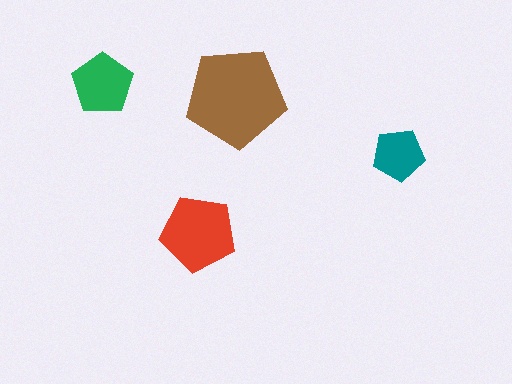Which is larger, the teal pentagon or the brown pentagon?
The brown one.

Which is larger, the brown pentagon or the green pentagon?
The brown one.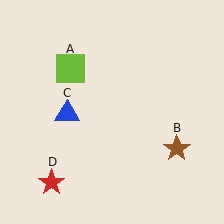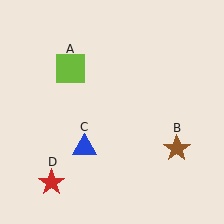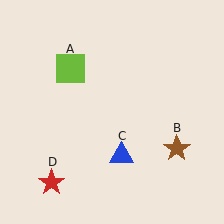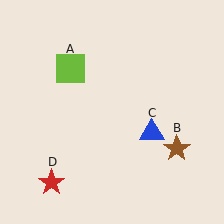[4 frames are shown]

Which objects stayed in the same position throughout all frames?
Lime square (object A) and brown star (object B) and red star (object D) remained stationary.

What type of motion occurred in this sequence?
The blue triangle (object C) rotated counterclockwise around the center of the scene.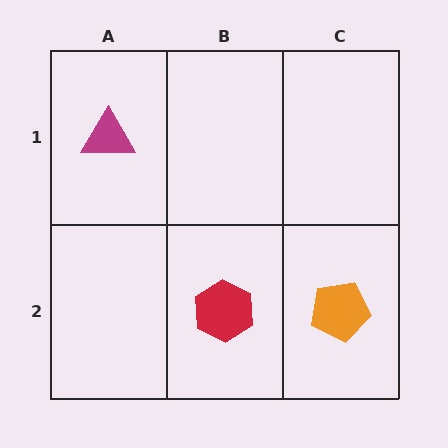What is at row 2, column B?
A red hexagon.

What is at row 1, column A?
A magenta triangle.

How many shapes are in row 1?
1 shape.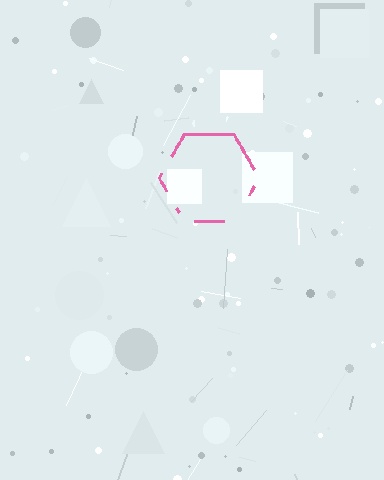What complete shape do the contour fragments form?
The contour fragments form a hexagon.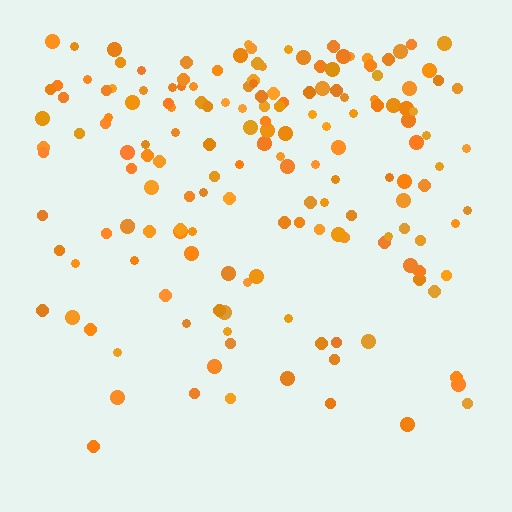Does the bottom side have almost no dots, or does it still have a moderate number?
Still a moderate number, just noticeably fewer than the top.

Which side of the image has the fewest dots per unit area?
The bottom.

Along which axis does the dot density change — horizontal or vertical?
Vertical.